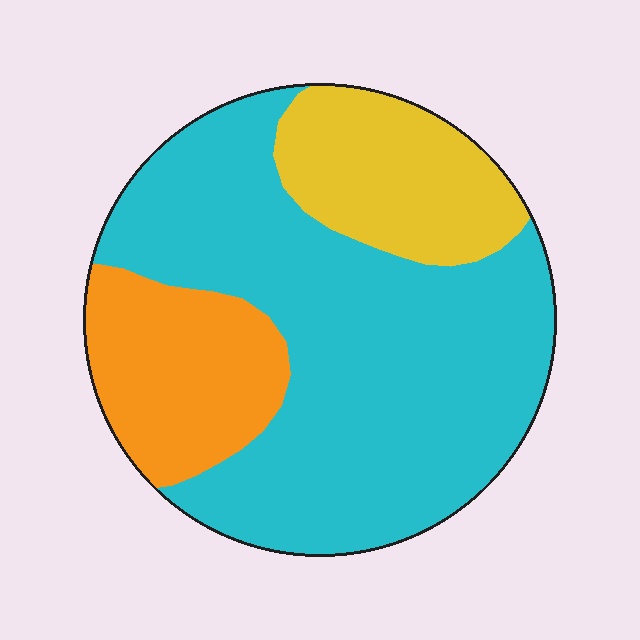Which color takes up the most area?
Cyan, at roughly 65%.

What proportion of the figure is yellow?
Yellow takes up about one sixth (1/6) of the figure.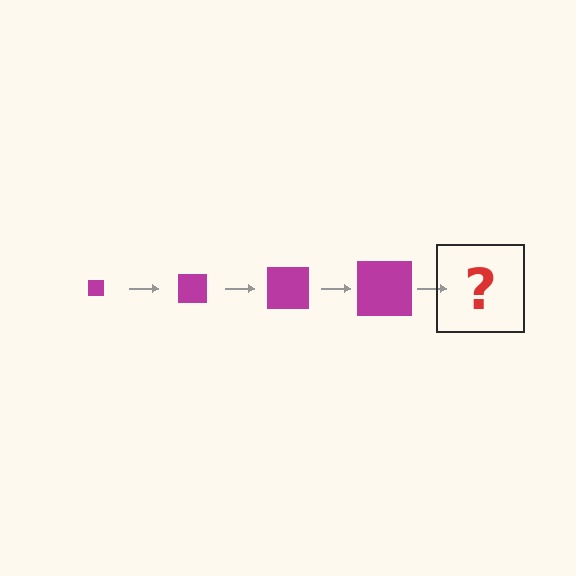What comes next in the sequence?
The next element should be a magenta square, larger than the previous one.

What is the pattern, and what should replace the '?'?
The pattern is that the square gets progressively larger each step. The '?' should be a magenta square, larger than the previous one.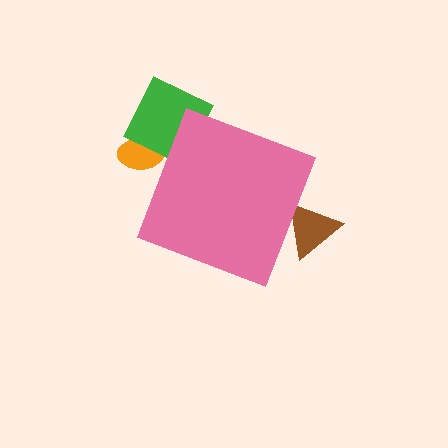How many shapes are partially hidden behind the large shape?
3 shapes are partially hidden.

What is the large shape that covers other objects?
A pink diamond.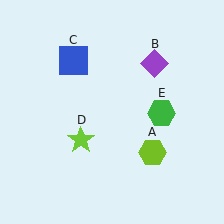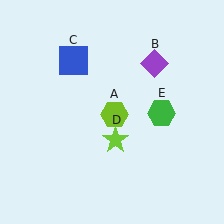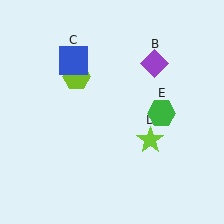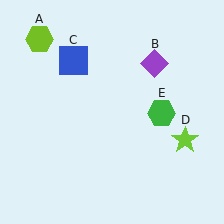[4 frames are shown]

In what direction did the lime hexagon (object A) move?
The lime hexagon (object A) moved up and to the left.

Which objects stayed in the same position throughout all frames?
Purple diamond (object B) and blue square (object C) and green hexagon (object E) remained stationary.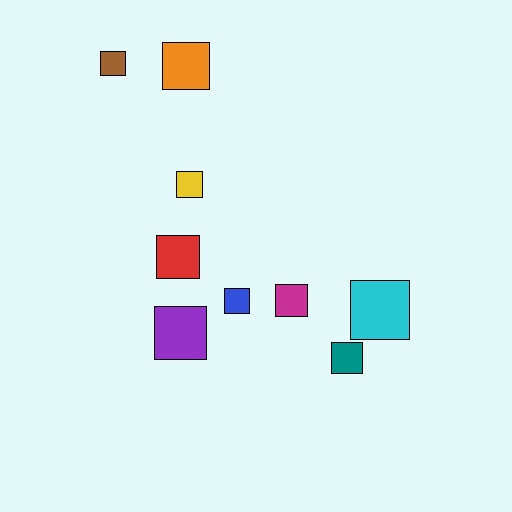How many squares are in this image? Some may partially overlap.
There are 9 squares.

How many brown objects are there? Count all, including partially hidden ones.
There is 1 brown object.